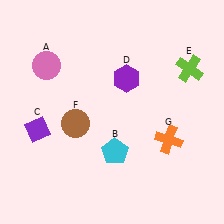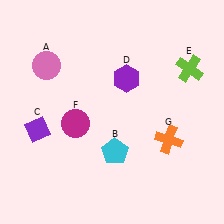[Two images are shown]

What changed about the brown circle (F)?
In Image 1, F is brown. In Image 2, it changed to magenta.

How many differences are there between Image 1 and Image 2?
There is 1 difference between the two images.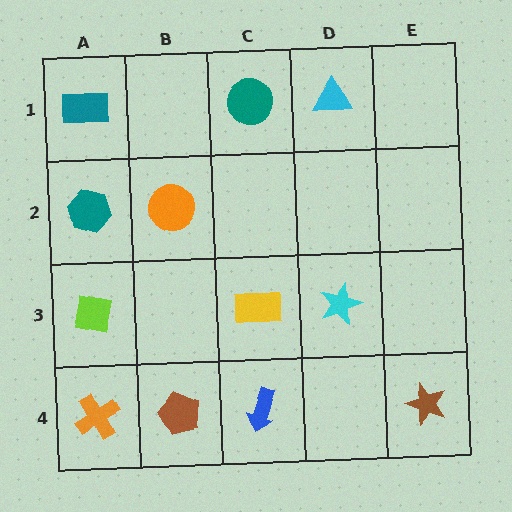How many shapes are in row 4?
4 shapes.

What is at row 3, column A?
A lime square.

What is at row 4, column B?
A brown pentagon.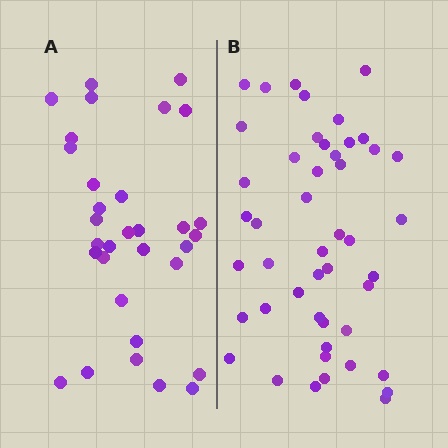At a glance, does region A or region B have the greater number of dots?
Region B (the right region) has more dots.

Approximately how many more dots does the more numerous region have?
Region B has approximately 15 more dots than region A.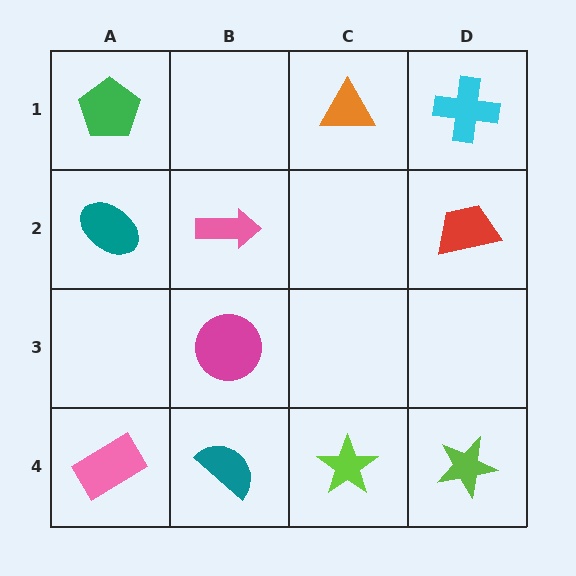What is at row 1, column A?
A green pentagon.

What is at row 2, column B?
A pink arrow.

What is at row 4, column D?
A lime star.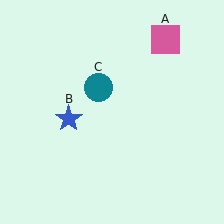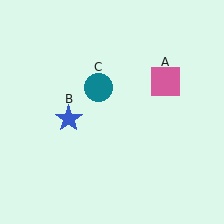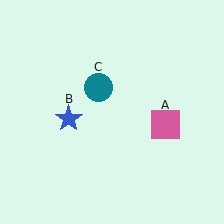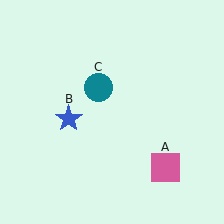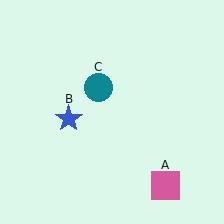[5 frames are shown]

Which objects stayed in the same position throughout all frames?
Blue star (object B) and teal circle (object C) remained stationary.